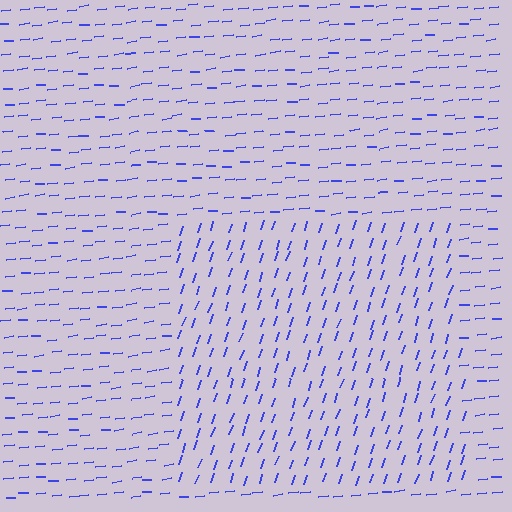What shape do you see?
I see a rectangle.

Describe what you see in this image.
The image is filled with small blue line segments. A rectangle region in the image has lines oriented differently from the surrounding lines, creating a visible texture boundary.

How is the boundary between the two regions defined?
The boundary is defined purely by a change in line orientation (approximately 65 degrees difference). All lines are the same color and thickness.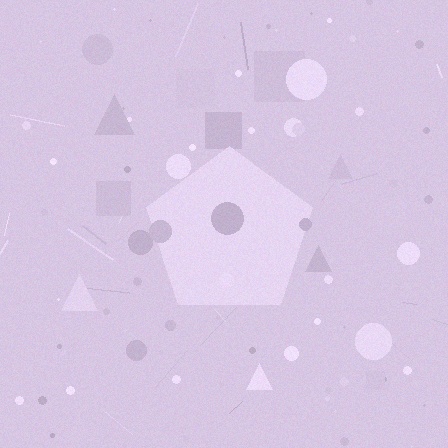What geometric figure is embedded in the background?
A pentagon is embedded in the background.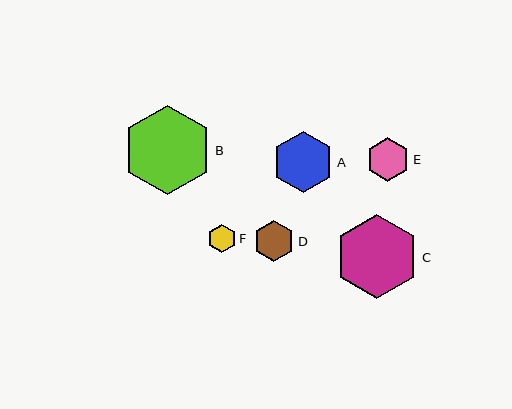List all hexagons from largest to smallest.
From largest to smallest: B, C, A, E, D, F.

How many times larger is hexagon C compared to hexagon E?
Hexagon C is approximately 1.9 times the size of hexagon E.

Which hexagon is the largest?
Hexagon B is the largest with a size of approximately 89 pixels.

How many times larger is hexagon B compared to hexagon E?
Hexagon B is approximately 2.1 times the size of hexagon E.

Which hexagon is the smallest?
Hexagon F is the smallest with a size of approximately 28 pixels.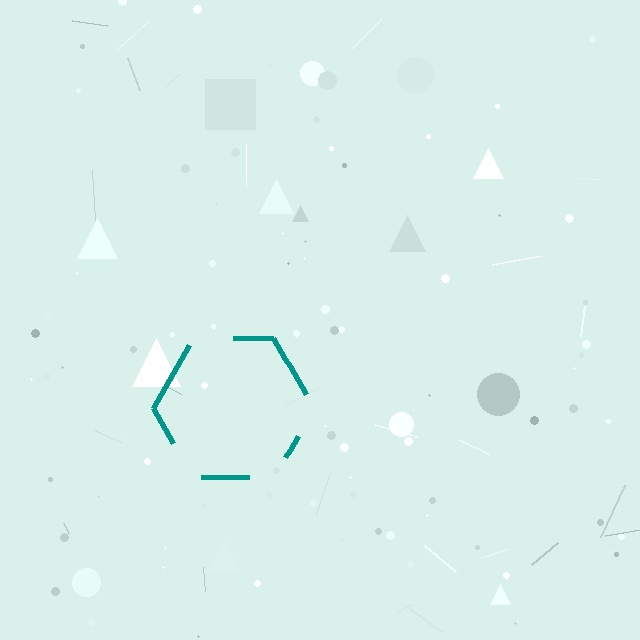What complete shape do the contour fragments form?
The contour fragments form a hexagon.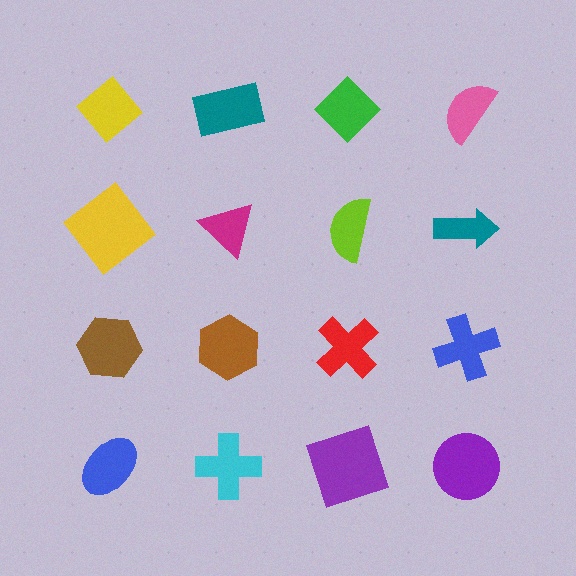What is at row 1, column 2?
A teal rectangle.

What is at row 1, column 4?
A pink semicircle.